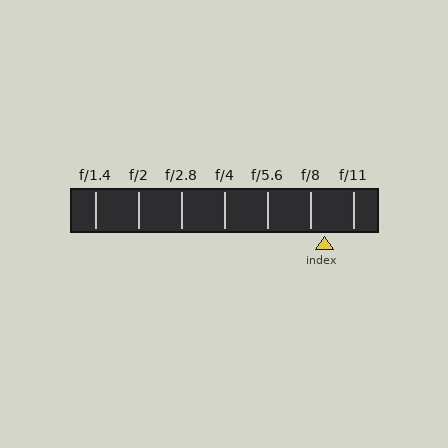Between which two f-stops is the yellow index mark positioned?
The index mark is between f/8 and f/11.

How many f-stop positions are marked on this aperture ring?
There are 7 f-stop positions marked.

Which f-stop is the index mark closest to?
The index mark is closest to f/8.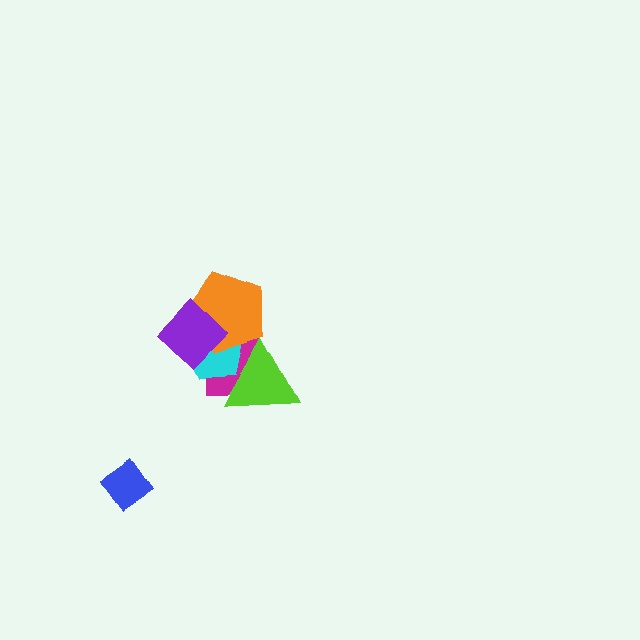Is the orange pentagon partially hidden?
Yes, it is partially covered by another shape.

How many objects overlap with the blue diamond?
0 objects overlap with the blue diamond.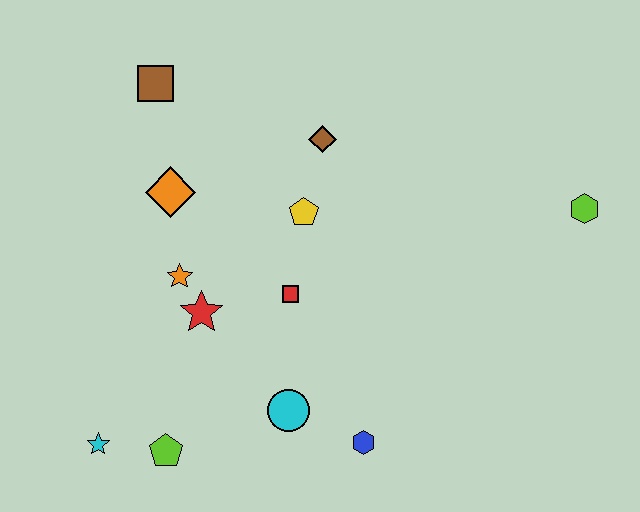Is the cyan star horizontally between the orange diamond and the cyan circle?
No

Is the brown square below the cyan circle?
No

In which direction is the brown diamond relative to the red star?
The brown diamond is above the red star.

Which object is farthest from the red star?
The lime hexagon is farthest from the red star.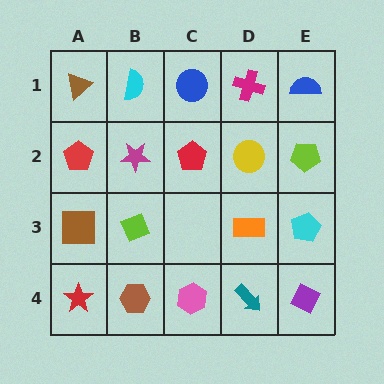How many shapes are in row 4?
5 shapes.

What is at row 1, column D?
A magenta cross.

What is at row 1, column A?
A brown triangle.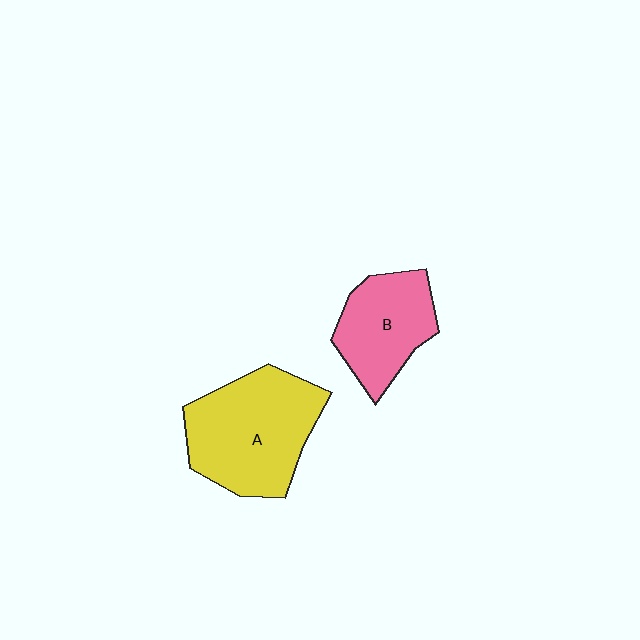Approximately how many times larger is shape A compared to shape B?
Approximately 1.5 times.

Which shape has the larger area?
Shape A (yellow).